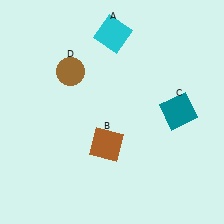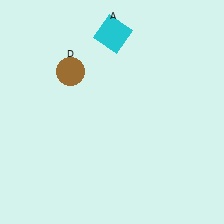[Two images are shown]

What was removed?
The teal square (C), the brown square (B) were removed in Image 2.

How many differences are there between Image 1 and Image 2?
There are 2 differences between the two images.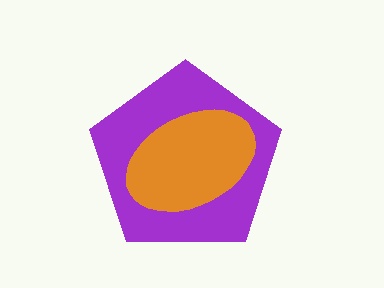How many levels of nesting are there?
2.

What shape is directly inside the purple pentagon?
The orange ellipse.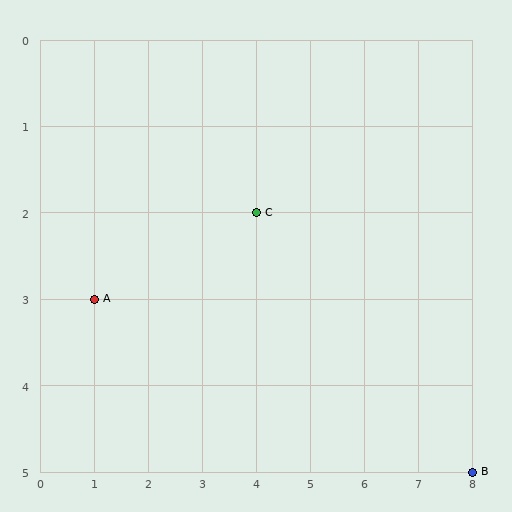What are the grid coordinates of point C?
Point C is at grid coordinates (4, 2).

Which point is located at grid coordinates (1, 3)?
Point A is at (1, 3).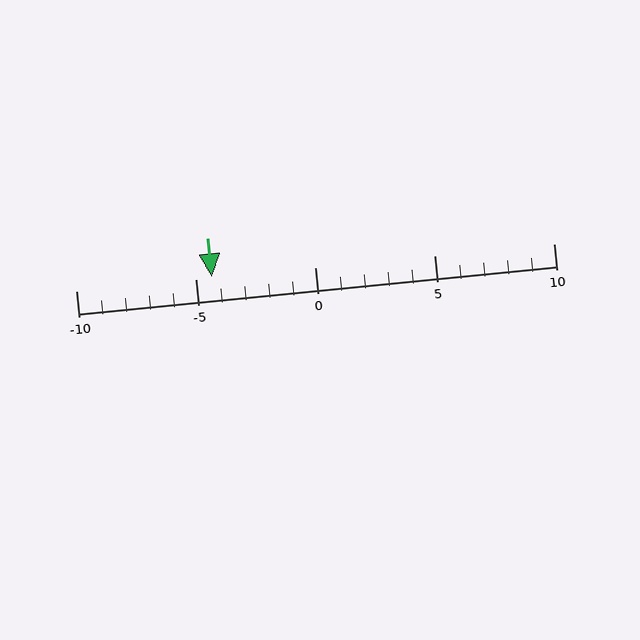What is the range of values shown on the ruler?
The ruler shows values from -10 to 10.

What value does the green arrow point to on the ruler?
The green arrow points to approximately -4.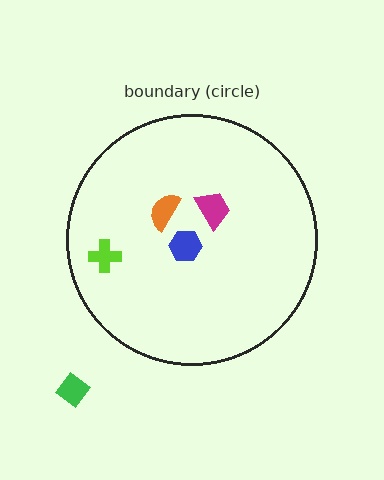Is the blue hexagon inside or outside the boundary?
Inside.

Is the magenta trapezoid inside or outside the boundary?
Inside.